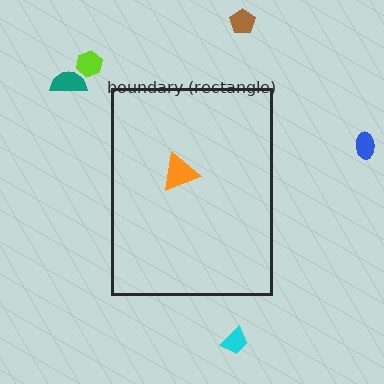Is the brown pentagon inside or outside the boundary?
Outside.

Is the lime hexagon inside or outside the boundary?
Outside.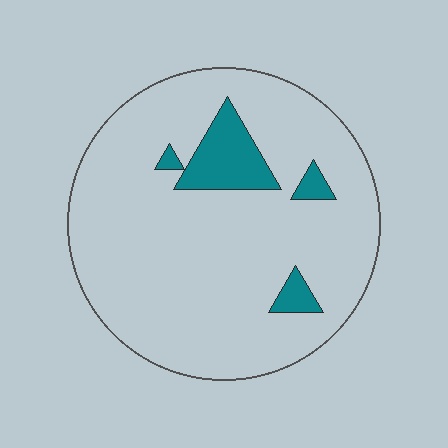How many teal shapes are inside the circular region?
4.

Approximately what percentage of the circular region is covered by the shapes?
Approximately 10%.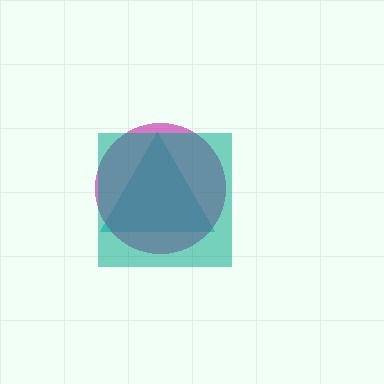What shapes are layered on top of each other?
The layered shapes are: a cyan triangle, a magenta circle, a teal square.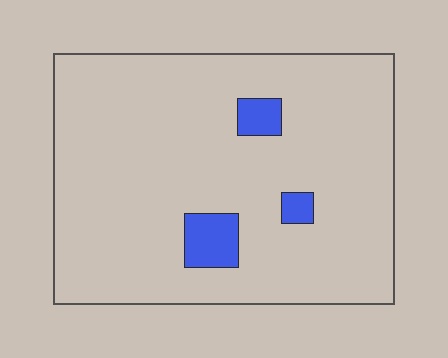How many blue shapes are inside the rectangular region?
3.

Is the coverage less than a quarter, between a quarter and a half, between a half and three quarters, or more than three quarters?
Less than a quarter.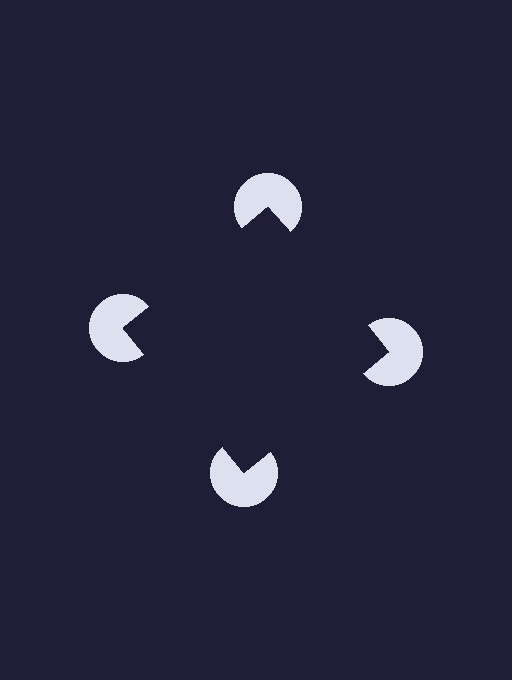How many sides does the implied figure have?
4 sides.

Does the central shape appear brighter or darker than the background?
It typically appears slightly darker than the background, even though no actual brightness change is drawn.